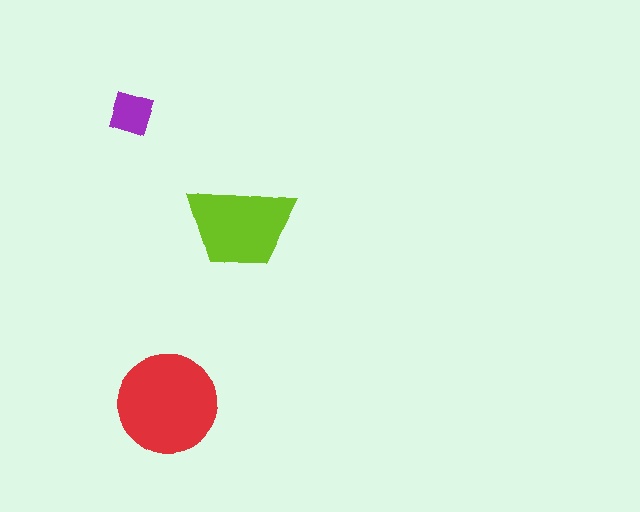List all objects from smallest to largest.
The purple square, the lime trapezoid, the red circle.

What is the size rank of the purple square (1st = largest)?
3rd.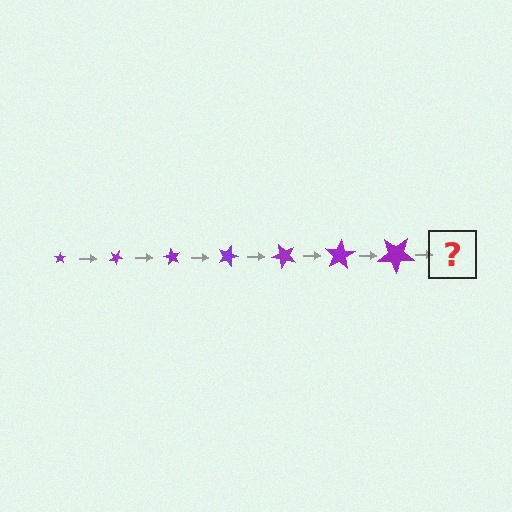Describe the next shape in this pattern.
It should be a star, larger than the previous one and rotated 210 degrees from the start.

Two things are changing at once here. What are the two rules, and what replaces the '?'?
The two rules are that the star grows larger each step and it rotates 30 degrees each step. The '?' should be a star, larger than the previous one and rotated 210 degrees from the start.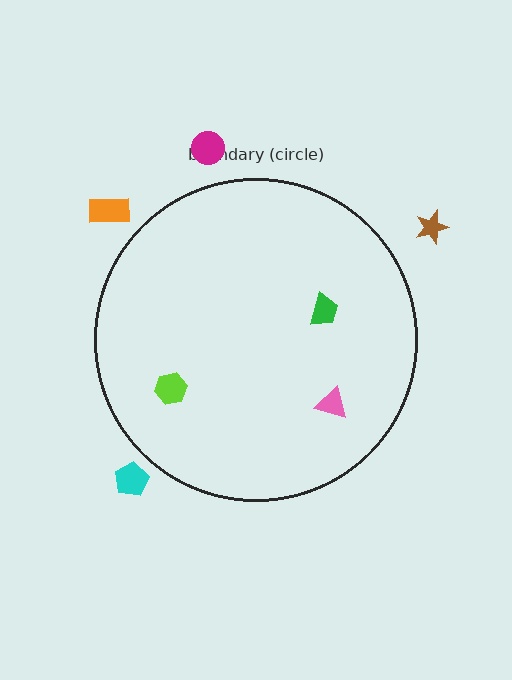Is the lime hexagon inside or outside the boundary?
Inside.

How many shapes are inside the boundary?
3 inside, 4 outside.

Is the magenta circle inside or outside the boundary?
Outside.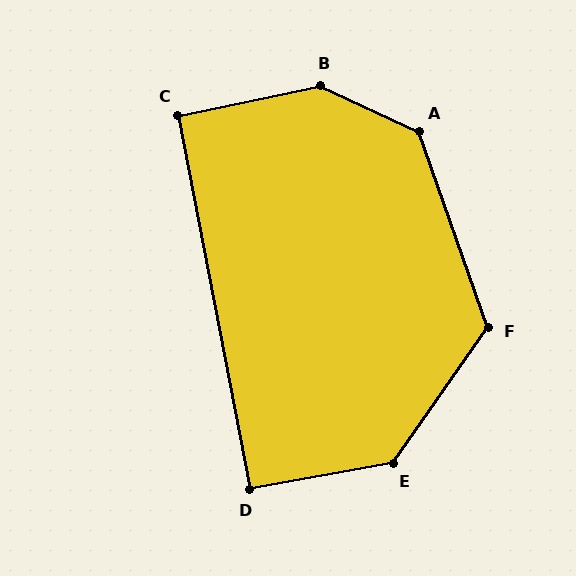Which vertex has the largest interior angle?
B, at approximately 144 degrees.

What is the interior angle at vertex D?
Approximately 91 degrees (approximately right).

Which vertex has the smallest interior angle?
C, at approximately 91 degrees.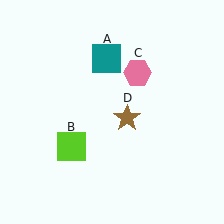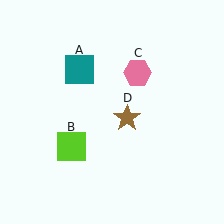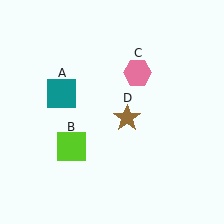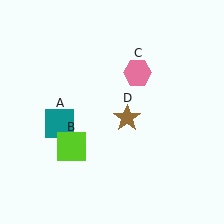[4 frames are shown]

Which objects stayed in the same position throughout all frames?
Lime square (object B) and pink hexagon (object C) and brown star (object D) remained stationary.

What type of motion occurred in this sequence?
The teal square (object A) rotated counterclockwise around the center of the scene.